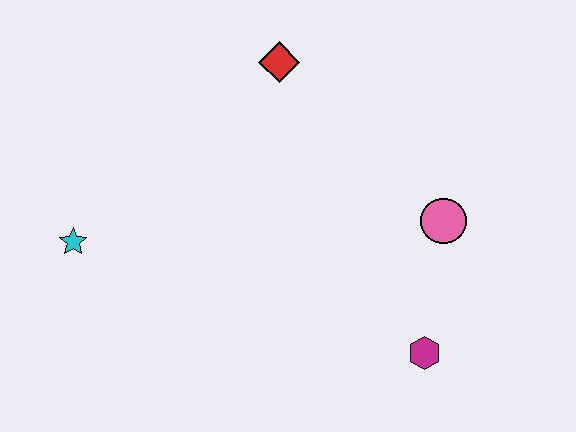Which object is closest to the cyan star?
The red diamond is closest to the cyan star.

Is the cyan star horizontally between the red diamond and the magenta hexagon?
No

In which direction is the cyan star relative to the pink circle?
The cyan star is to the left of the pink circle.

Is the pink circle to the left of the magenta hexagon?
No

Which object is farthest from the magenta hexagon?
The cyan star is farthest from the magenta hexagon.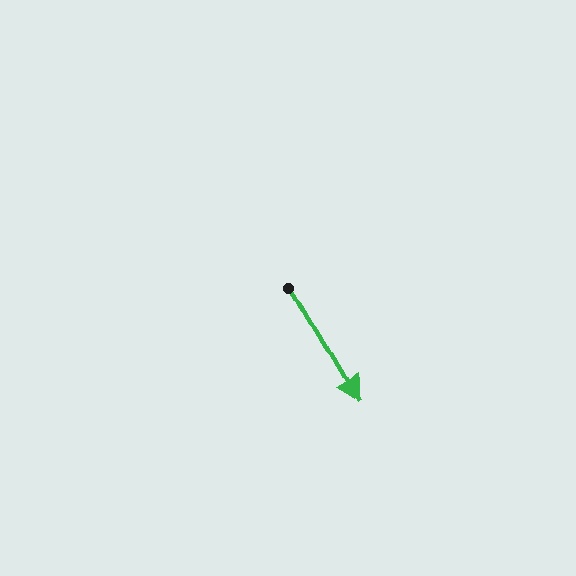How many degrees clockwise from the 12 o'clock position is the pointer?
Approximately 150 degrees.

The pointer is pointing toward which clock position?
Roughly 5 o'clock.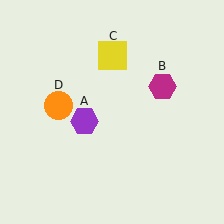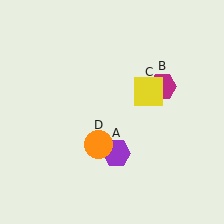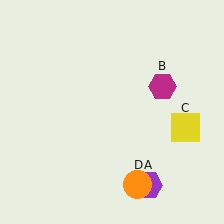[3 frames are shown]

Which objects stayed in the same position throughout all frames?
Magenta hexagon (object B) remained stationary.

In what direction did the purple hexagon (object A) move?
The purple hexagon (object A) moved down and to the right.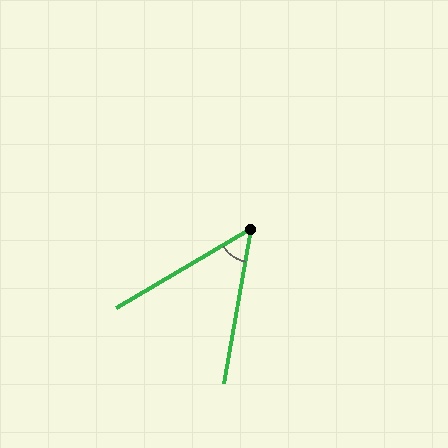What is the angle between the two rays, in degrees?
Approximately 50 degrees.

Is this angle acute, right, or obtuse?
It is acute.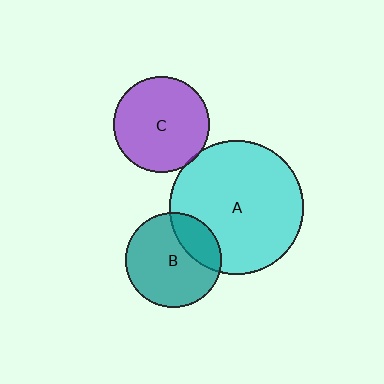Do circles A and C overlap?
Yes.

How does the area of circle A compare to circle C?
Approximately 2.0 times.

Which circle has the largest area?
Circle A (cyan).